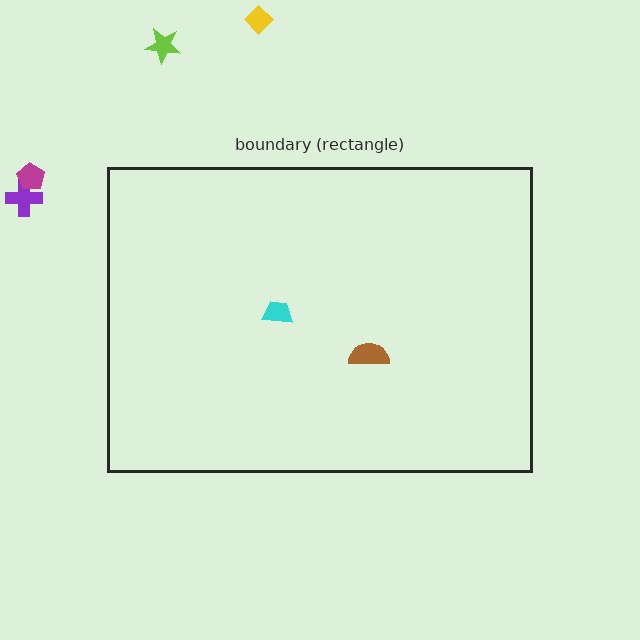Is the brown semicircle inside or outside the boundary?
Inside.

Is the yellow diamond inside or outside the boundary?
Outside.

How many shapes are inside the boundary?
2 inside, 4 outside.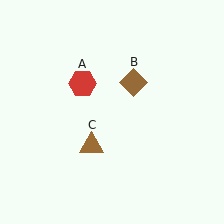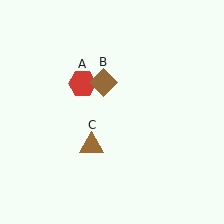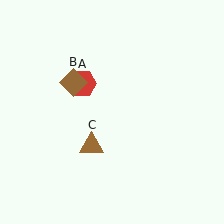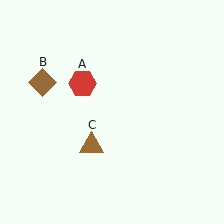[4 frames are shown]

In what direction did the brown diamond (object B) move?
The brown diamond (object B) moved left.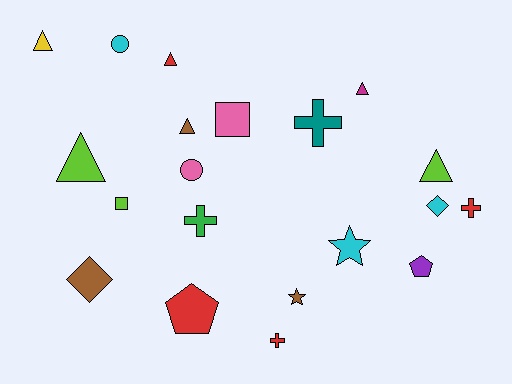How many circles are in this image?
There are 2 circles.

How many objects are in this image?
There are 20 objects.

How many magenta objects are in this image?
There is 1 magenta object.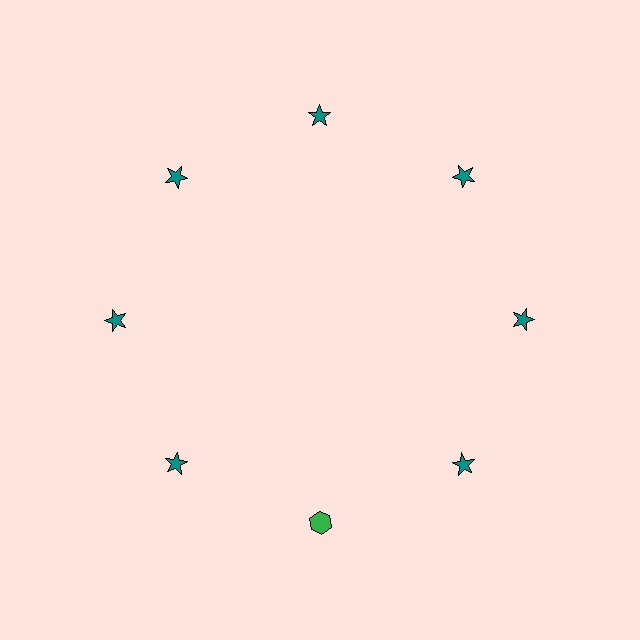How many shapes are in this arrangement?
There are 8 shapes arranged in a ring pattern.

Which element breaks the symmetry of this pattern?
The green hexagon at roughly the 6 o'clock position breaks the symmetry. All other shapes are teal stars.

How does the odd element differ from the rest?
It differs in both color (green instead of teal) and shape (hexagon instead of star).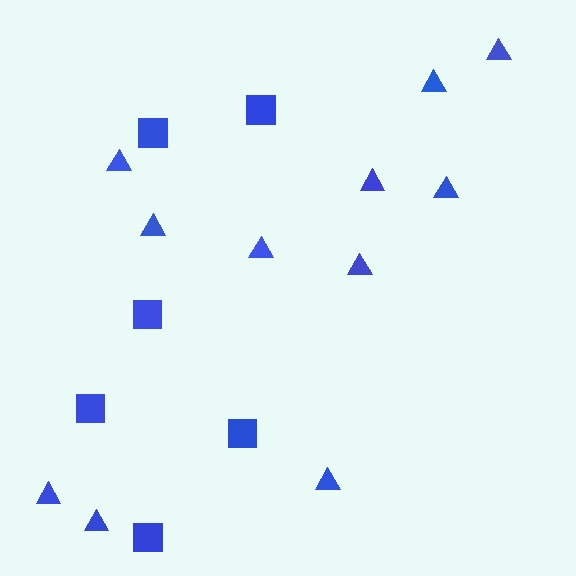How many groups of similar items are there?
There are 2 groups: one group of squares (6) and one group of triangles (11).